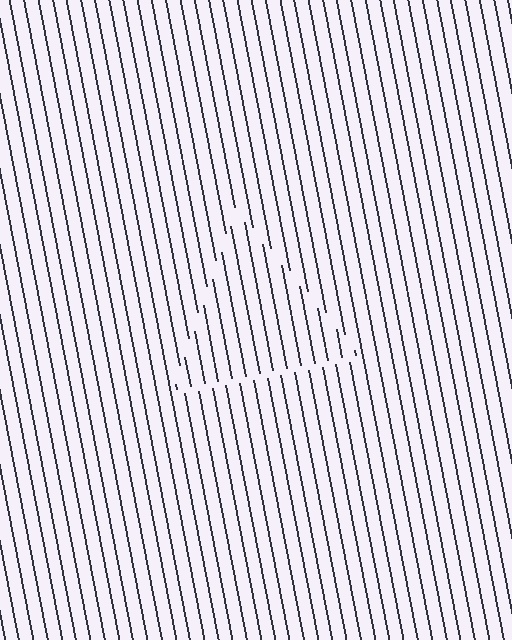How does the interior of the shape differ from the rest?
The interior of the shape contains the same grating, shifted by half a period — the contour is defined by the phase discontinuity where line-ends from the inner and outer gratings abut.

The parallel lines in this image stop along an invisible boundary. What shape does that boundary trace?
An illusory triangle. The interior of the shape contains the same grating, shifted by half a period — the contour is defined by the phase discontinuity where line-ends from the inner and outer gratings abut.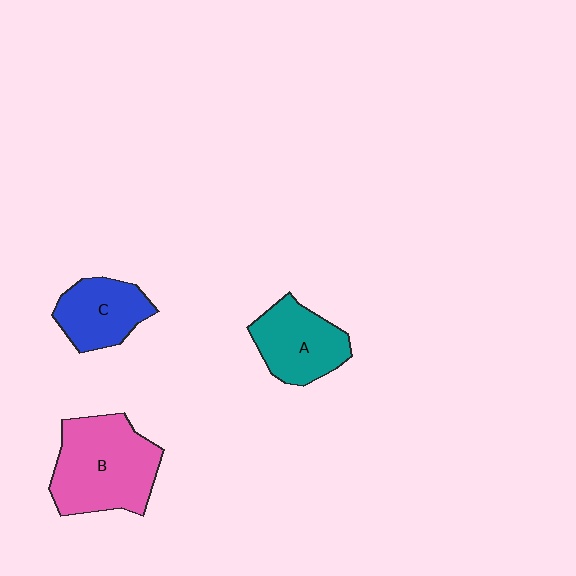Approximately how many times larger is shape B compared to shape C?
Approximately 1.7 times.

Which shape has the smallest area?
Shape C (blue).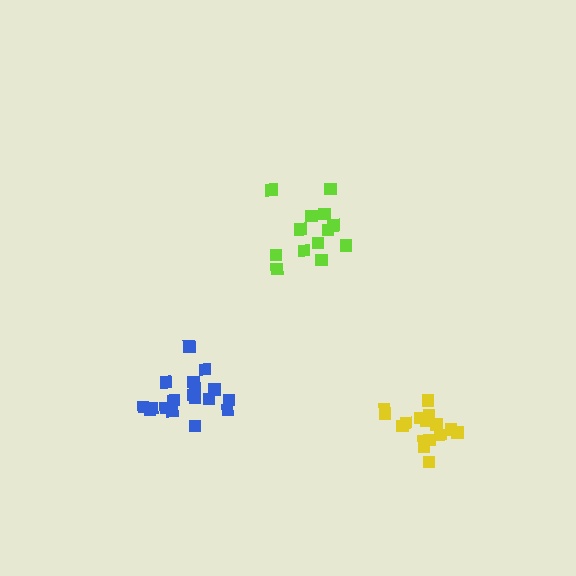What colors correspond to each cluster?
The clusters are colored: yellow, lime, blue.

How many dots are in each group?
Group 1: 16 dots, Group 2: 14 dots, Group 3: 18 dots (48 total).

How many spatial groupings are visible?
There are 3 spatial groupings.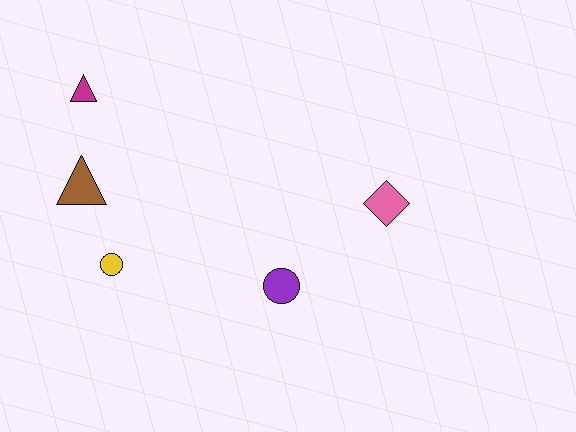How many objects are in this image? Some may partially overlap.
There are 5 objects.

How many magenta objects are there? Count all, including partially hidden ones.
There is 1 magenta object.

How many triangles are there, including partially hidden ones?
There are 2 triangles.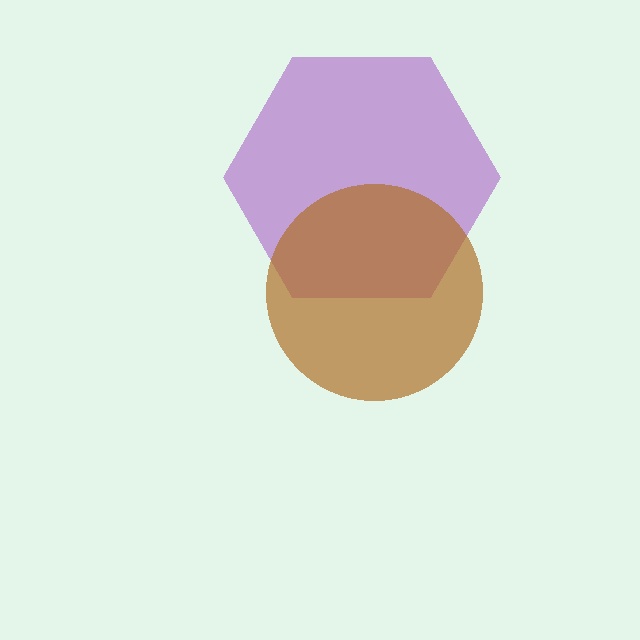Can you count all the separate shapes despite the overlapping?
Yes, there are 2 separate shapes.